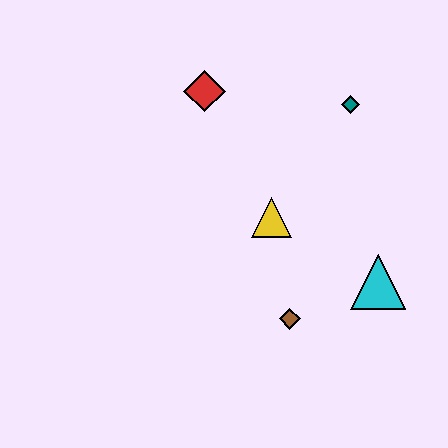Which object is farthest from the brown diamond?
The red diamond is farthest from the brown diamond.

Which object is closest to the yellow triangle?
The brown diamond is closest to the yellow triangle.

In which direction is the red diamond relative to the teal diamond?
The red diamond is to the left of the teal diamond.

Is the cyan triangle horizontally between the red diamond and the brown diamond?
No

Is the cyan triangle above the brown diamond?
Yes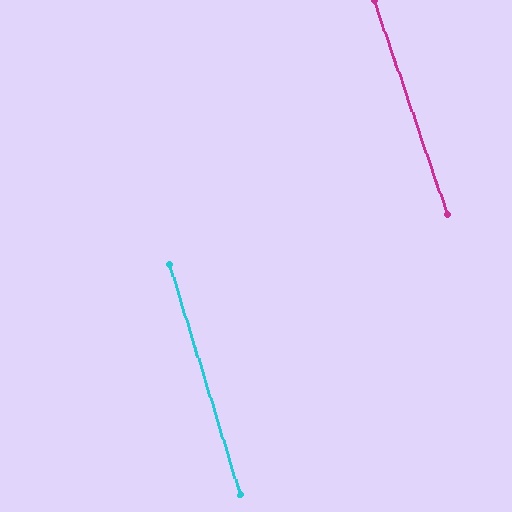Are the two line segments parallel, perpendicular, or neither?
Parallel — their directions differ by only 1.7°.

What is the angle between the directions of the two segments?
Approximately 2 degrees.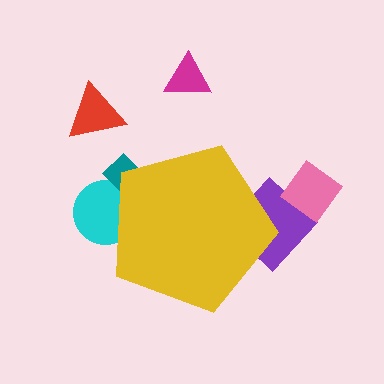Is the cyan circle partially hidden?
Yes, the cyan circle is partially hidden behind the yellow pentagon.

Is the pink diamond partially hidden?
No, the pink diamond is fully visible.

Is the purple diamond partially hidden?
Yes, the purple diamond is partially hidden behind the yellow pentagon.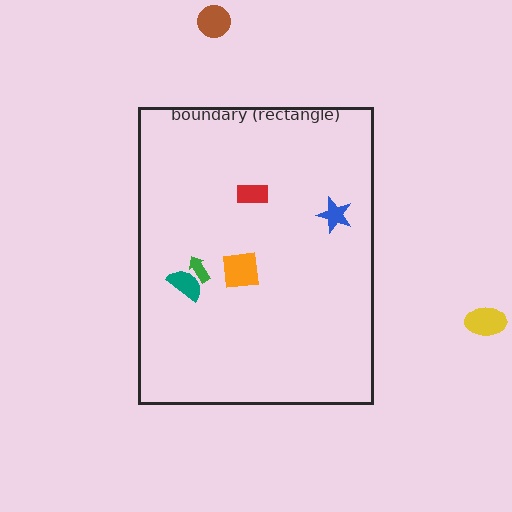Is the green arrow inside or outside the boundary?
Inside.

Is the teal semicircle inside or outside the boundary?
Inside.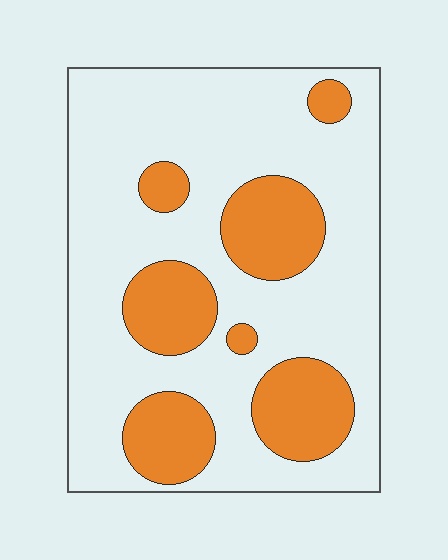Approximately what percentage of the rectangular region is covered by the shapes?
Approximately 25%.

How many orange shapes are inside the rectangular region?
7.